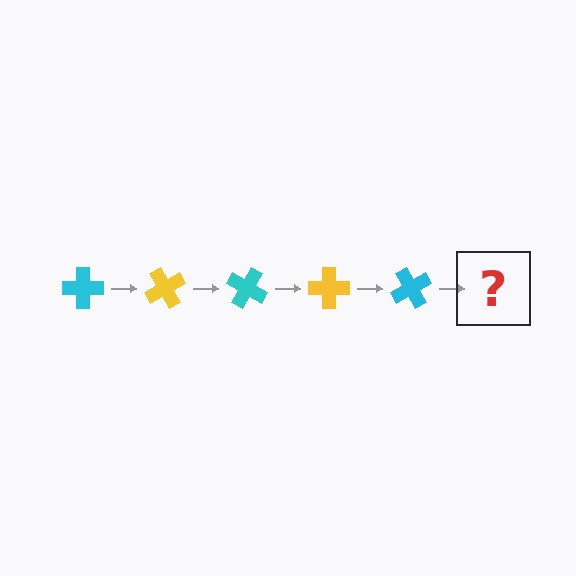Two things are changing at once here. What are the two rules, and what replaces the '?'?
The two rules are that it rotates 60 degrees each step and the color cycles through cyan and yellow. The '?' should be a yellow cross, rotated 300 degrees from the start.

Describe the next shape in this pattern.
It should be a yellow cross, rotated 300 degrees from the start.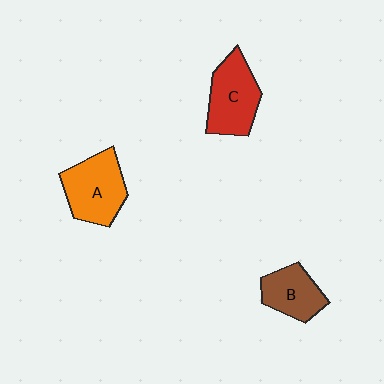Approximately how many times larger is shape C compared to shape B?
Approximately 1.3 times.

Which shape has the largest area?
Shape A (orange).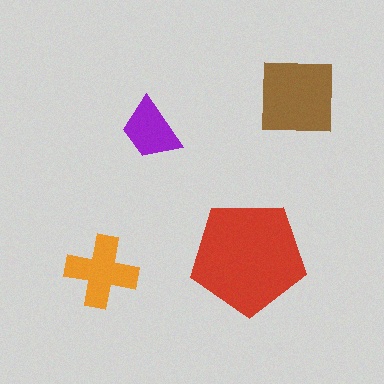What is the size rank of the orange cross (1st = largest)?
3rd.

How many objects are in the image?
There are 4 objects in the image.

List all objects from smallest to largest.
The purple trapezoid, the orange cross, the brown square, the red pentagon.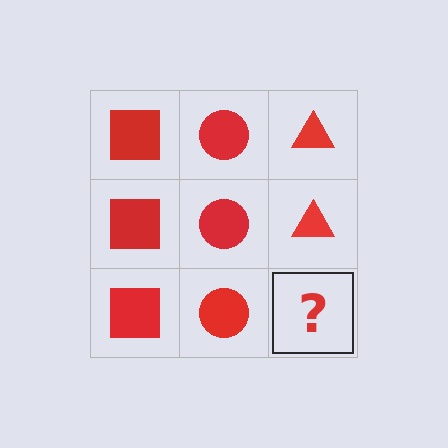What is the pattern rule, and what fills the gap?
The rule is that each column has a consistent shape. The gap should be filled with a red triangle.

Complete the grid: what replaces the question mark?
The question mark should be replaced with a red triangle.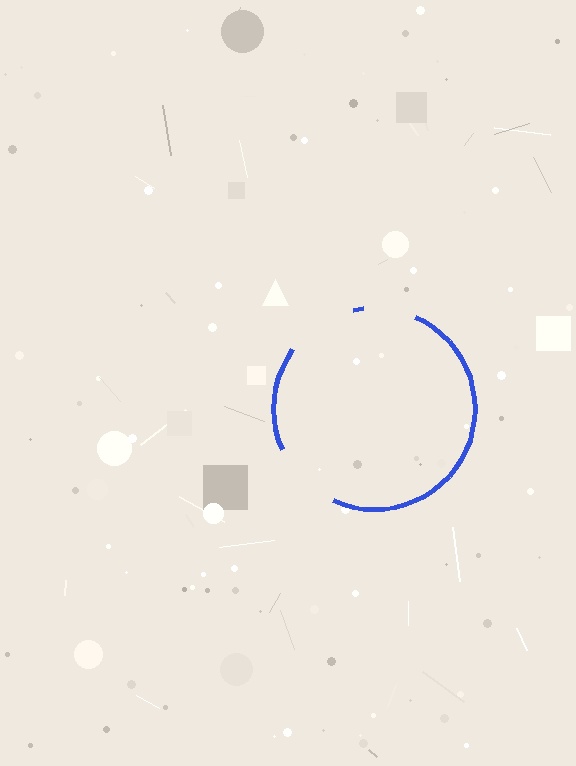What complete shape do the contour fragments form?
The contour fragments form a circle.